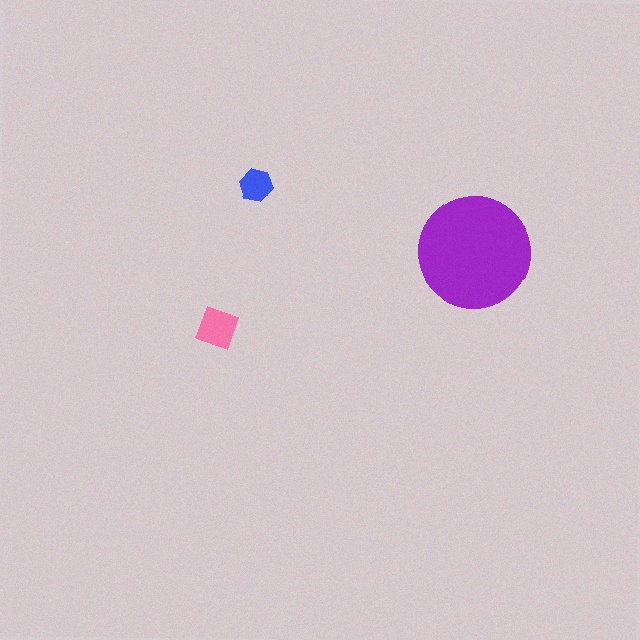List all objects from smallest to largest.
The blue hexagon, the pink diamond, the purple circle.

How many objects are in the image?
There are 3 objects in the image.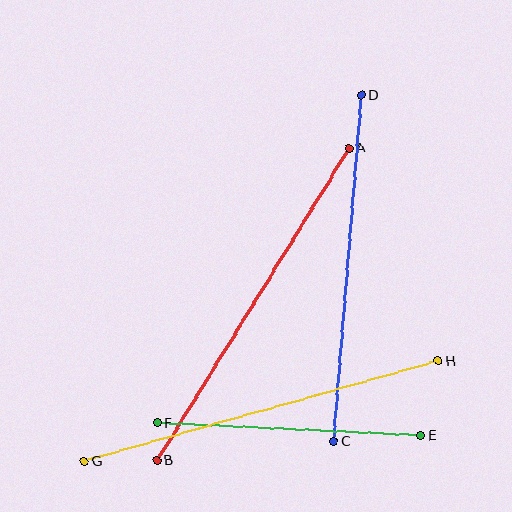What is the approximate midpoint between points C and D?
The midpoint is at approximately (347, 268) pixels.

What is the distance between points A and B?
The distance is approximately 367 pixels.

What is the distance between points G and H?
The distance is approximately 368 pixels.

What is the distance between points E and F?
The distance is approximately 263 pixels.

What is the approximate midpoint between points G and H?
The midpoint is at approximately (261, 411) pixels.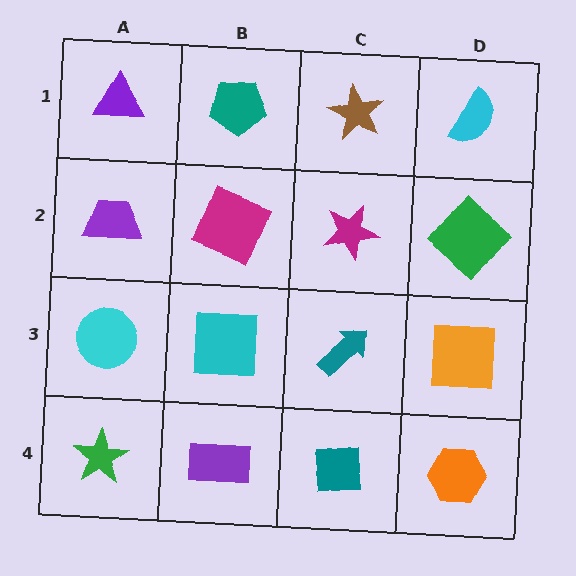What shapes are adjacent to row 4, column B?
A cyan square (row 3, column B), a green star (row 4, column A), a teal square (row 4, column C).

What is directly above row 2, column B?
A teal pentagon.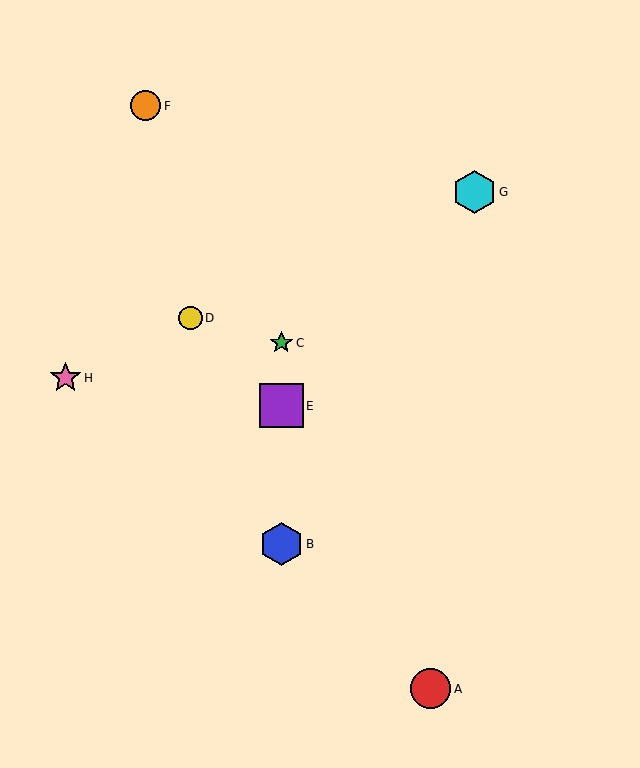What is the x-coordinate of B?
Object B is at x≈281.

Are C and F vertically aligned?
No, C is at x≈281 and F is at x≈146.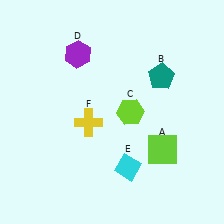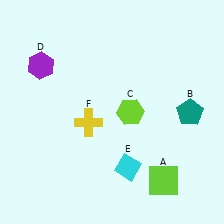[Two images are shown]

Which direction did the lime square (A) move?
The lime square (A) moved down.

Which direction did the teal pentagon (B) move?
The teal pentagon (B) moved down.